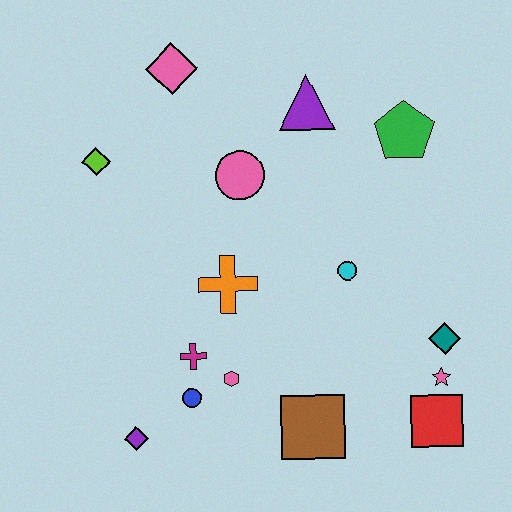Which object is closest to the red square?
The pink star is closest to the red square.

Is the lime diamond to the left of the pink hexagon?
Yes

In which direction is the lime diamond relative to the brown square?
The lime diamond is above the brown square.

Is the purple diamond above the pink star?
No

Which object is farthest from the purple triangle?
The purple diamond is farthest from the purple triangle.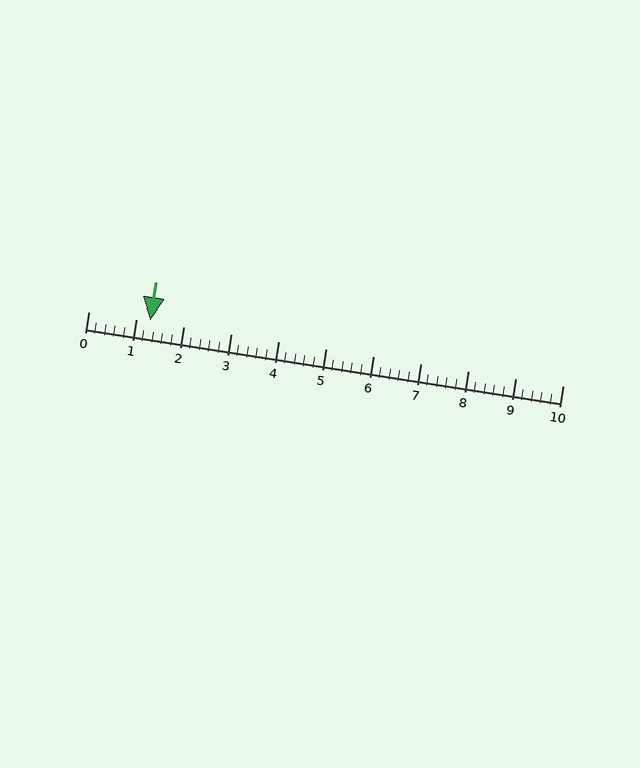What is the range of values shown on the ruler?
The ruler shows values from 0 to 10.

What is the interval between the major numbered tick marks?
The major tick marks are spaced 1 units apart.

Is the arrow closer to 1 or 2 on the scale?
The arrow is closer to 1.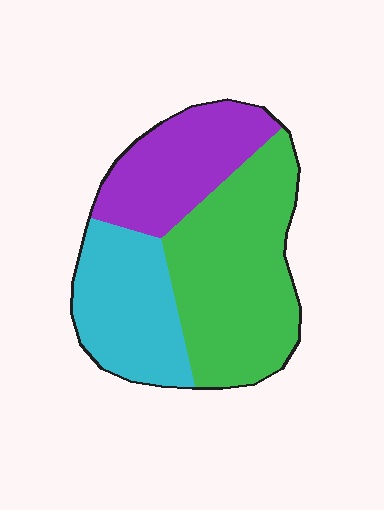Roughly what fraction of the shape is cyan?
Cyan covers around 30% of the shape.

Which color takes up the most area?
Green, at roughly 45%.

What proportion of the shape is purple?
Purple takes up between a sixth and a third of the shape.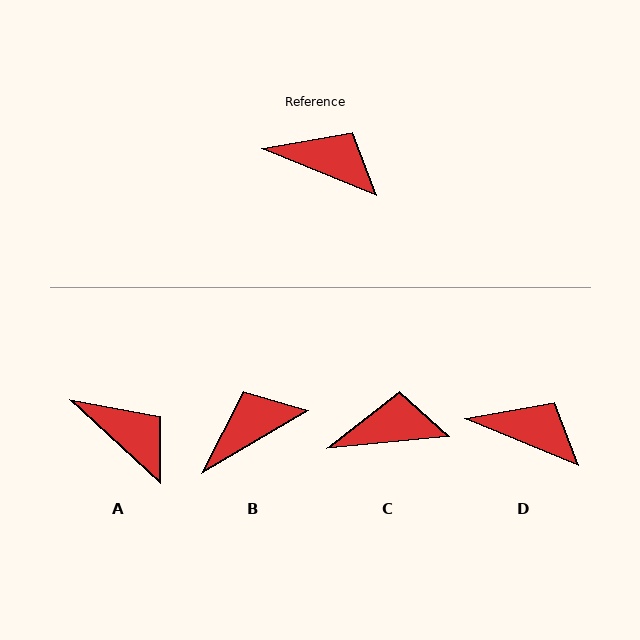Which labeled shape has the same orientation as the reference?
D.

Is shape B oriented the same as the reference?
No, it is off by about 53 degrees.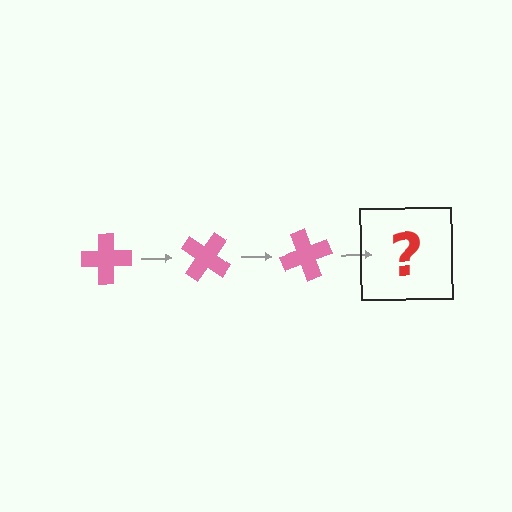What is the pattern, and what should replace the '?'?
The pattern is that the cross rotates 35 degrees each step. The '?' should be a pink cross rotated 105 degrees.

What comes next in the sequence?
The next element should be a pink cross rotated 105 degrees.